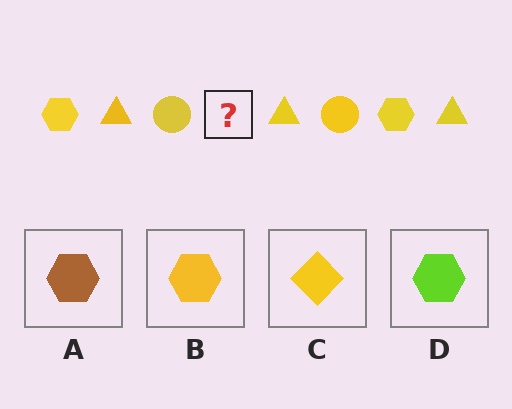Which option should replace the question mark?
Option B.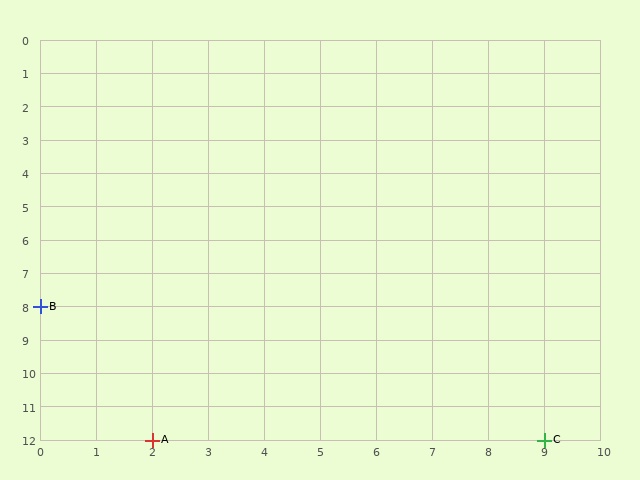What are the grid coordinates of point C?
Point C is at grid coordinates (9, 12).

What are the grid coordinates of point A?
Point A is at grid coordinates (2, 12).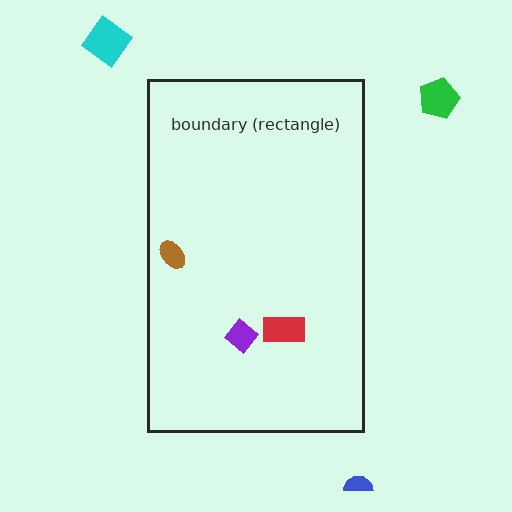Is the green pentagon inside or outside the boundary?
Outside.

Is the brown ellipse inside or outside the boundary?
Inside.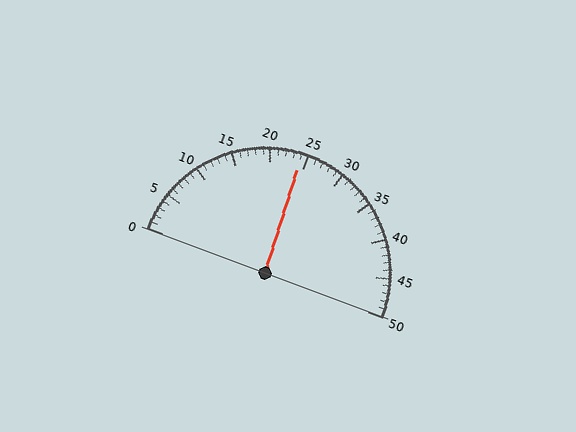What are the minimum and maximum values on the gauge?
The gauge ranges from 0 to 50.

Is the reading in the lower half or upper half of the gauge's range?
The reading is in the lower half of the range (0 to 50).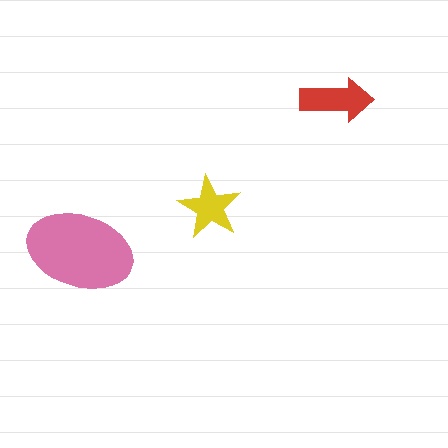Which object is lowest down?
The pink ellipse is bottommost.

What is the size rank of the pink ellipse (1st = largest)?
1st.